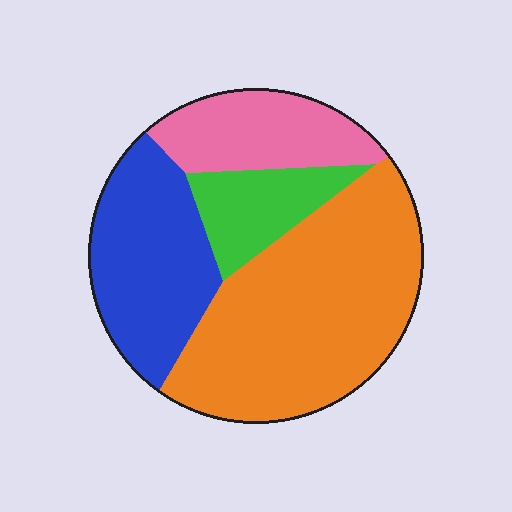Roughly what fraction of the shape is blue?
Blue takes up about one quarter (1/4) of the shape.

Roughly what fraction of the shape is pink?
Pink takes up about one sixth (1/6) of the shape.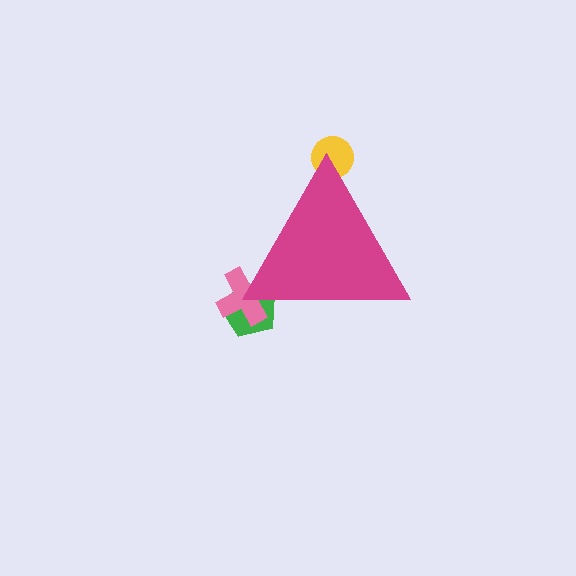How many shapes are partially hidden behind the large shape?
3 shapes are partially hidden.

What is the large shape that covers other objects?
A magenta triangle.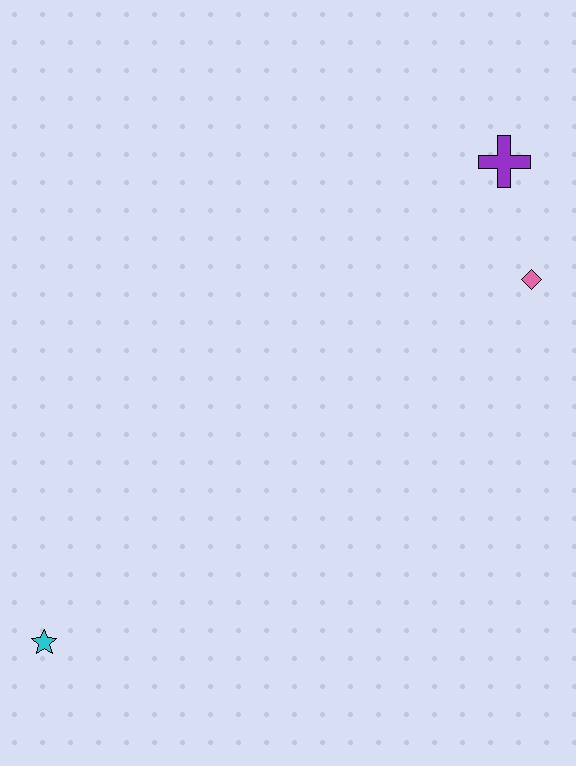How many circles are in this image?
There are no circles.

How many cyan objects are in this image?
There is 1 cyan object.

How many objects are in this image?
There are 3 objects.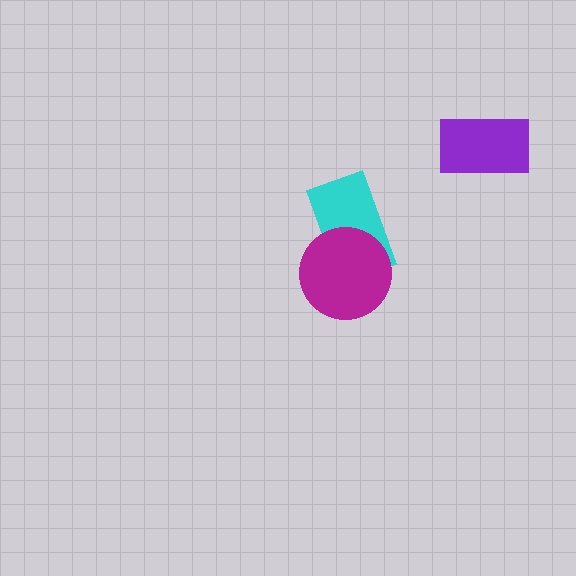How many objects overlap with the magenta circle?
1 object overlaps with the magenta circle.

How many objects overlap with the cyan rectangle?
1 object overlaps with the cyan rectangle.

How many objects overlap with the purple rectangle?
0 objects overlap with the purple rectangle.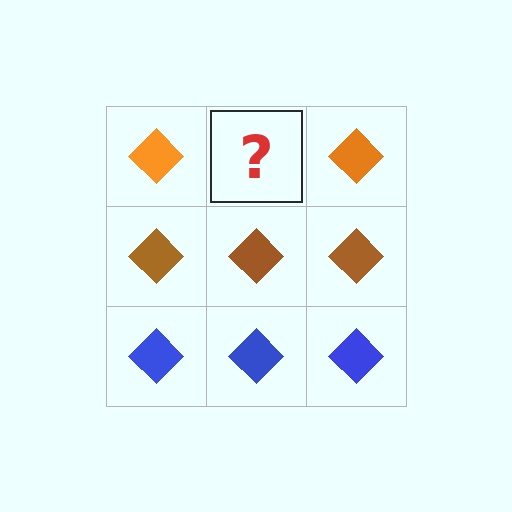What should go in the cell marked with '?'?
The missing cell should contain an orange diamond.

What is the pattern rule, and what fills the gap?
The rule is that each row has a consistent color. The gap should be filled with an orange diamond.